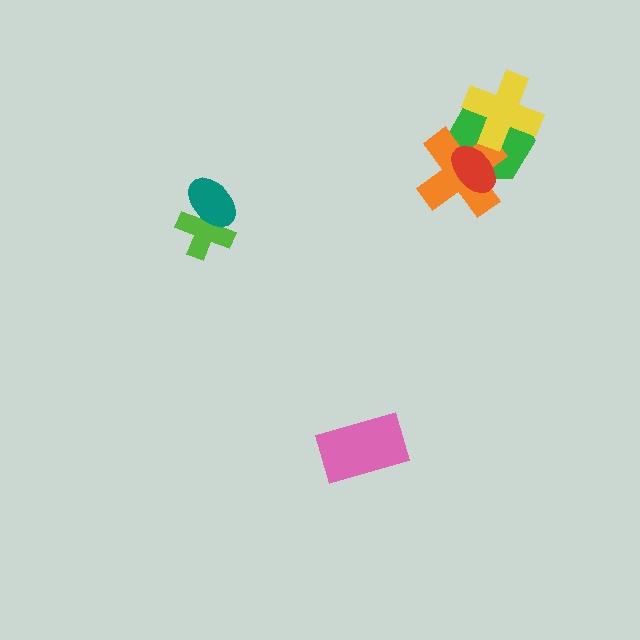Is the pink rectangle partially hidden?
No, no other shape covers it.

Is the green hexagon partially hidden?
Yes, it is partially covered by another shape.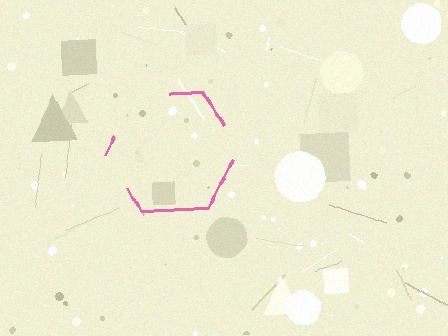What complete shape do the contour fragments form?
The contour fragments form a hexagon.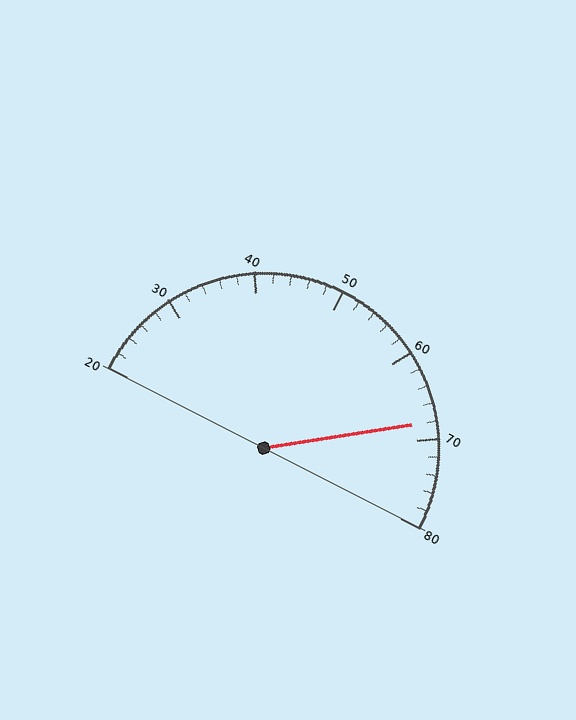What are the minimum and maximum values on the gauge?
The gauge ranges from 20 to 80.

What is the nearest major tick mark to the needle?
The nearest major tick mark is 70.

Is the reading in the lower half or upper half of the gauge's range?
The reading is in the upper half of the range (20 to 80).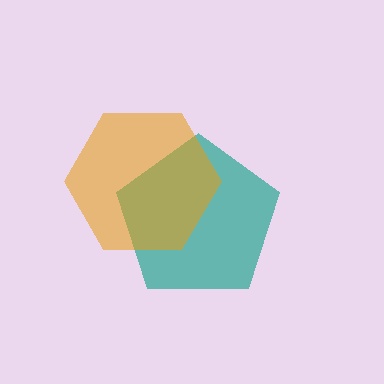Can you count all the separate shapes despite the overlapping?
Yes, there are 2 separate shapes.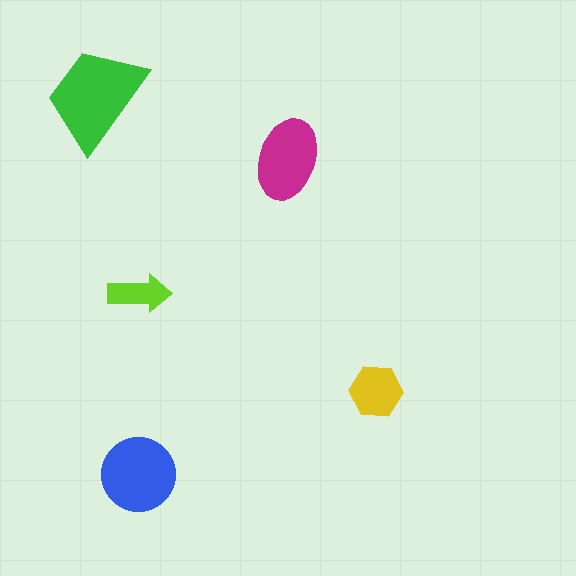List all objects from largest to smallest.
The green trapezoid, the blue circle, the magenta ellipse, the yellow hexagon, the lime arrow.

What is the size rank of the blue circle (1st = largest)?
2nd.